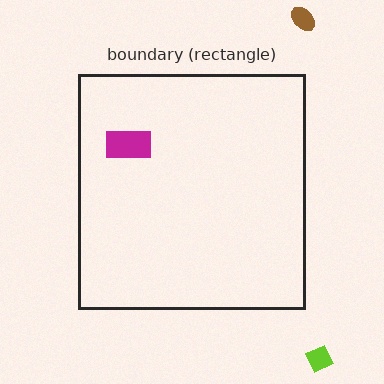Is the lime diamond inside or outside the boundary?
Outside.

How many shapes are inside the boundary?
1 inside, 2 outside.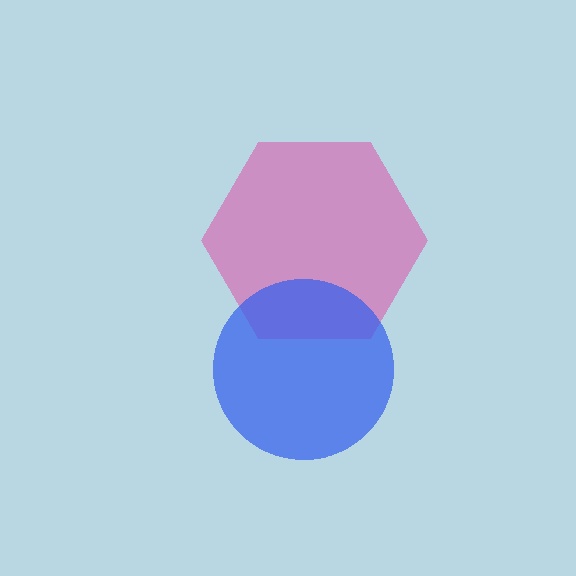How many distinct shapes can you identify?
There are 2 distinct shapes: a pink hexagon, a blue circle.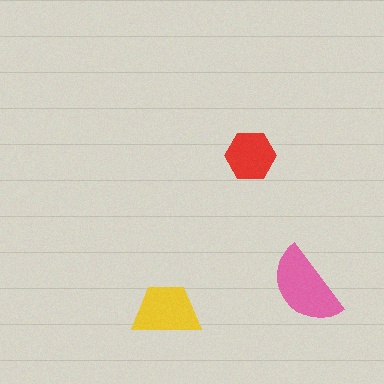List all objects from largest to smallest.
The pink semicircle, the yellow trapezoid, the red hexagon.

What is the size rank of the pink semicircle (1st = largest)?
1st.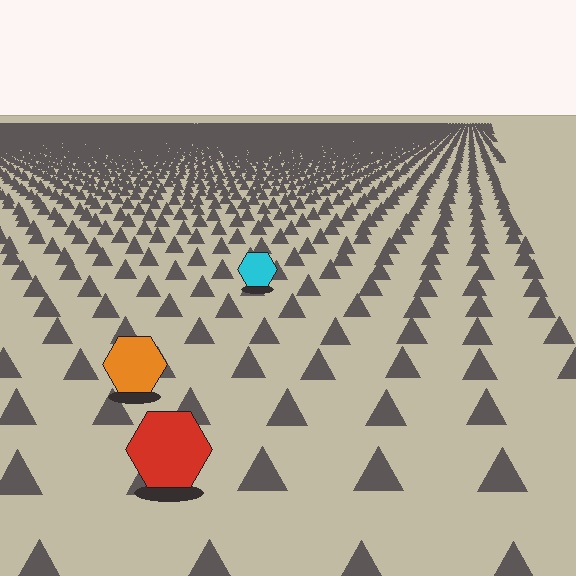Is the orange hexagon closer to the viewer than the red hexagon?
No. The red hexagon is closer — you can tell from the texture gradient: the ground texture is coarser near it.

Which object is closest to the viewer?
The red hexagon is closest. The texture marks near it are larger and more spread out.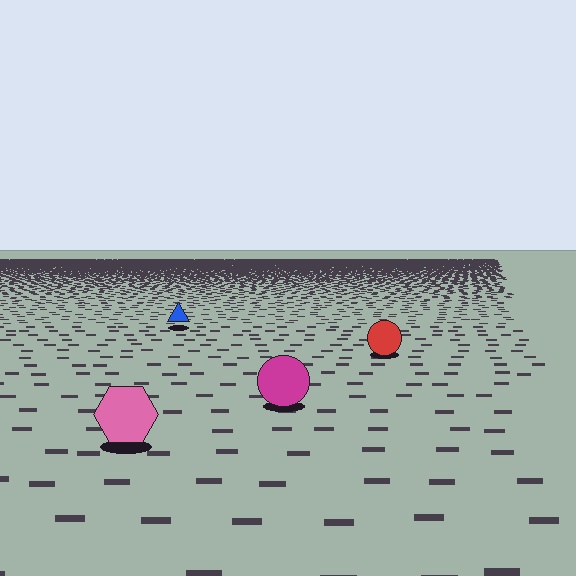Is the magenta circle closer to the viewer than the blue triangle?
Yes. The magenta circle is closer — you can tell from the texture gradient: the ground texture is coarser near it.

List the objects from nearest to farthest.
From nearest to farthest: the pink hexagon, the magenta circle, the red circle, the blue triangle.